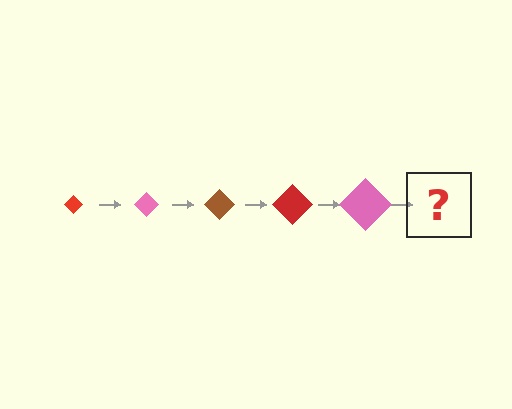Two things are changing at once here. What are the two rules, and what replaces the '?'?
The two rules are that the diamond grows larger each step and the color cycles through red, pink, and brown. The '?' should be a brown diamond, larger than the previous one.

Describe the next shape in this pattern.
It should be a brown diamond, larger than the previous one.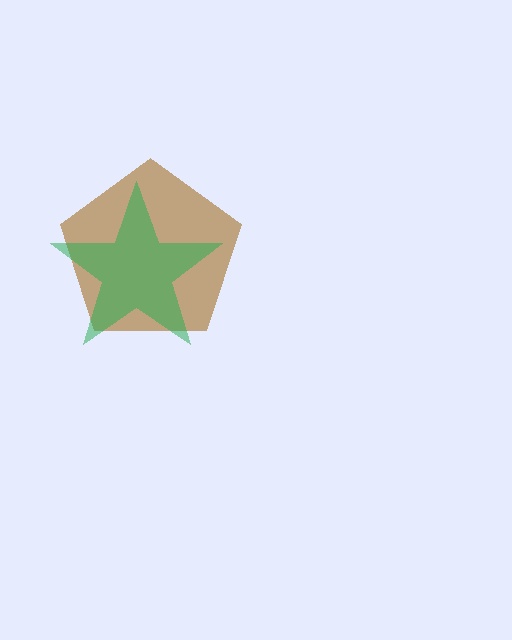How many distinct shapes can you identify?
There are 2 distinct shapes: a brown pentagon, a green star.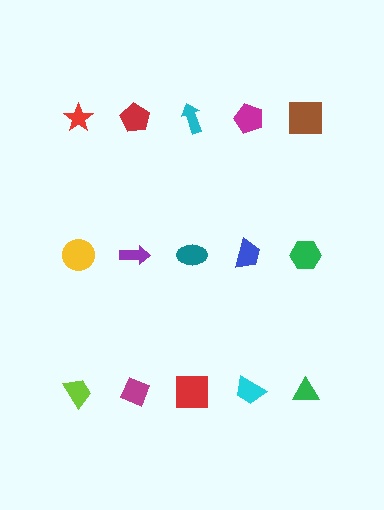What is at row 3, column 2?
A magenta diamond.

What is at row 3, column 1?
A lime trapezoid.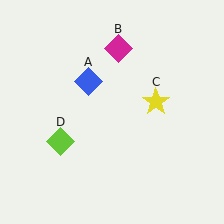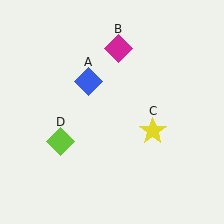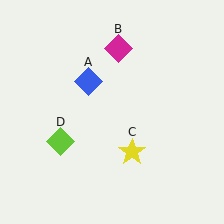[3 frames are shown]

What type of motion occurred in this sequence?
The yellow star (object C) rotated clockwise around the center of the scene.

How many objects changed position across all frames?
1 object changed position: yellow star (object C).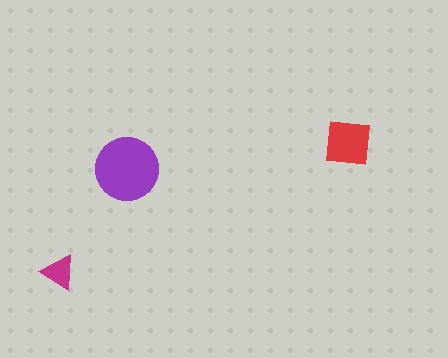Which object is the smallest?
The magenta triangle.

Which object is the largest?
The purple circle.